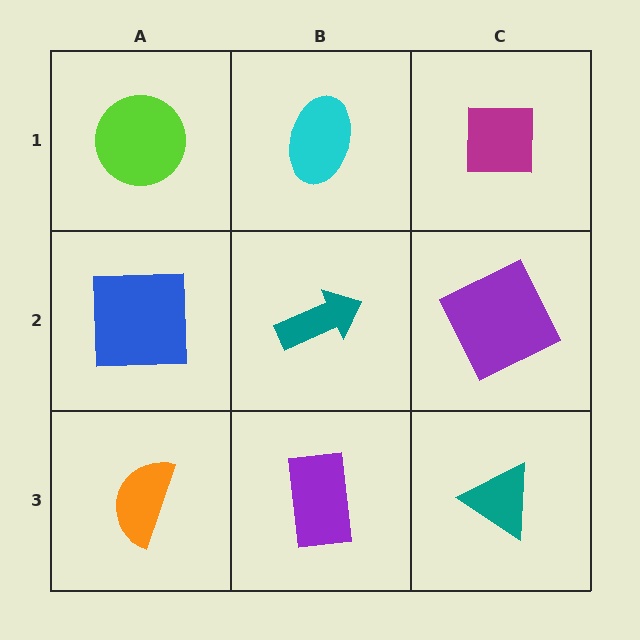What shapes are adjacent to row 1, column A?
A blue square (row 2, column A), a cyan ellipse (row 1, column B).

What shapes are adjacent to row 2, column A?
A lime circle (row 1, column A), an orange semicircle (row 3, column A), a teal arrow (row 2, column B).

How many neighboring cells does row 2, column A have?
3.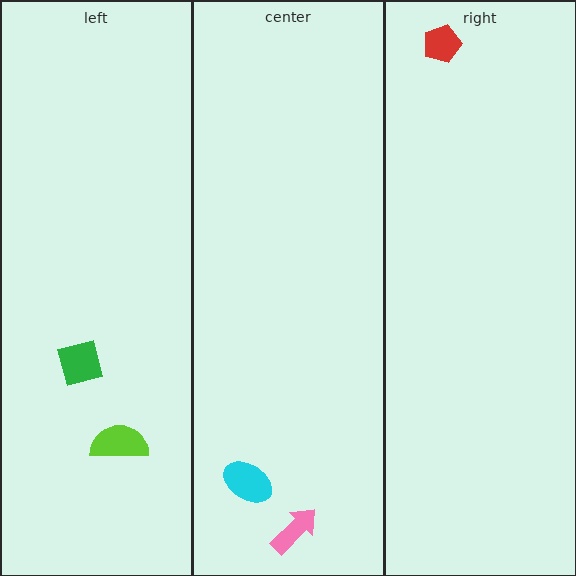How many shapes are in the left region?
2.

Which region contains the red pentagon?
The right region.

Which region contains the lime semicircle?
The left region.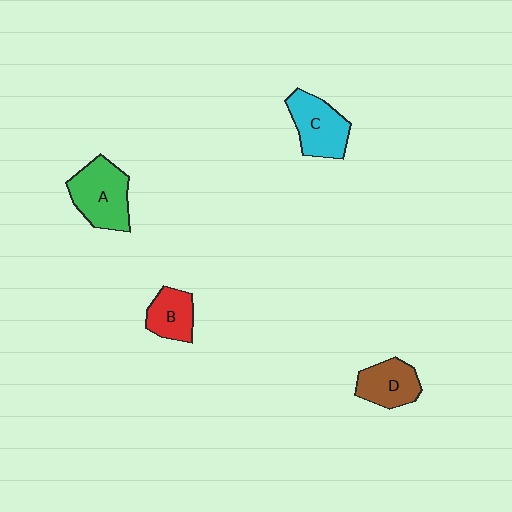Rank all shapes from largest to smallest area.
From largest to smallest: A (green), C (cyan), D (brown), B (red).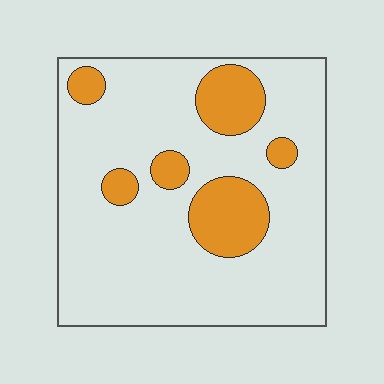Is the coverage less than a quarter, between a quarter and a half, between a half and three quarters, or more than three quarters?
Less than a quarter.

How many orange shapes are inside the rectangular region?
6.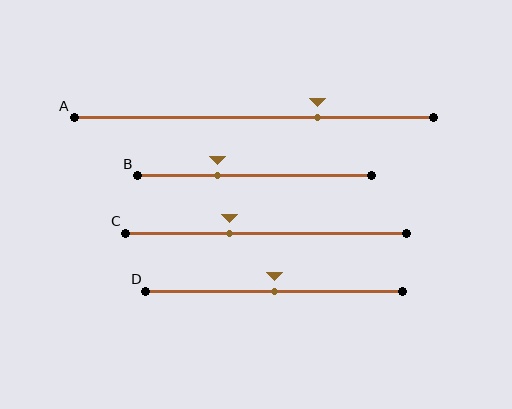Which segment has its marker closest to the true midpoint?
Segment D has its marker closest to the true midpoint.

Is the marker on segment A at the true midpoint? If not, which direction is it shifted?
No, the marker on segment A is shifted to the right by about 18% of the segment length.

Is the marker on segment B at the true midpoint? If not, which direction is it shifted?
No, the marker on segment B is shifted to the left by about 16% of the segment length.